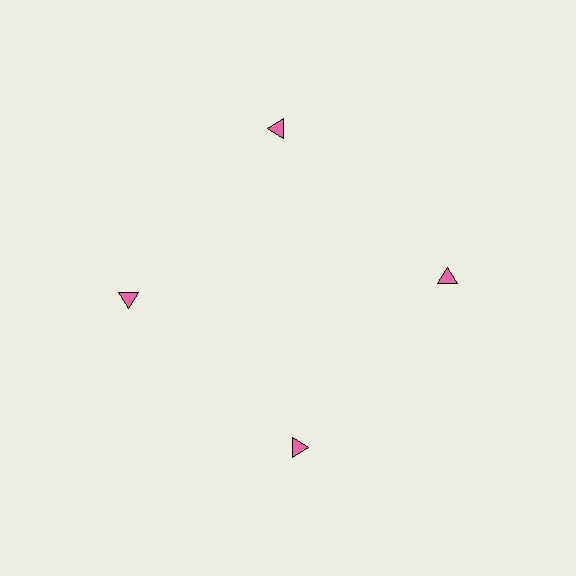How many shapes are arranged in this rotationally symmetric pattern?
There are 4 shapes, arranged in 4 groups of 1.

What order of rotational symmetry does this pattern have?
This pattern has 4-fold rotational symmetry.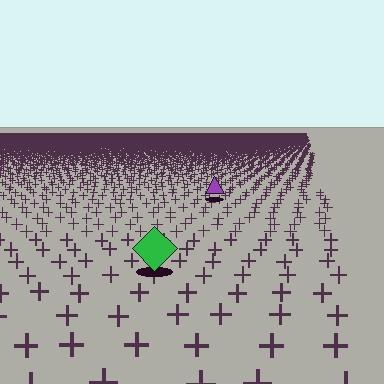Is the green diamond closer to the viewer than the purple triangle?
Yes. The green diamond is closer — you can tell from the texture gradient: the ground texture is coarser near it.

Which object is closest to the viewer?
The green diamond is closest. The texture marks near it are larger and more spread out.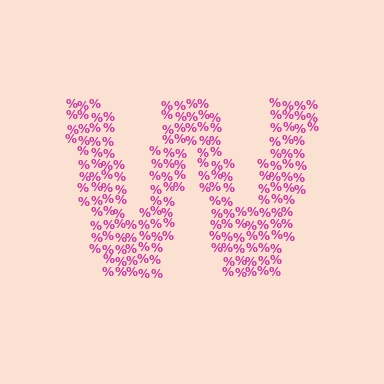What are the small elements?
The small elements are percent signs.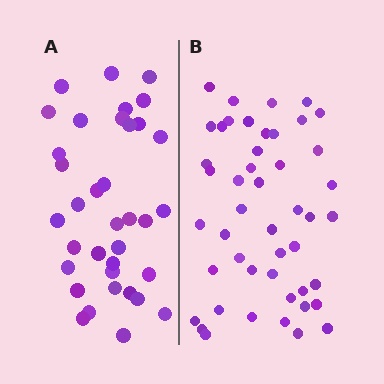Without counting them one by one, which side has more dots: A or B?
Region B (the right region) has more dots.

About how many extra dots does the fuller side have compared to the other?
Region B has roughly 12 or so more dots than region A.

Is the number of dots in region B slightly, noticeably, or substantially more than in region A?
Region B has noticeably more, but not dramatically so. The ratio is roughly 1.3 to 1.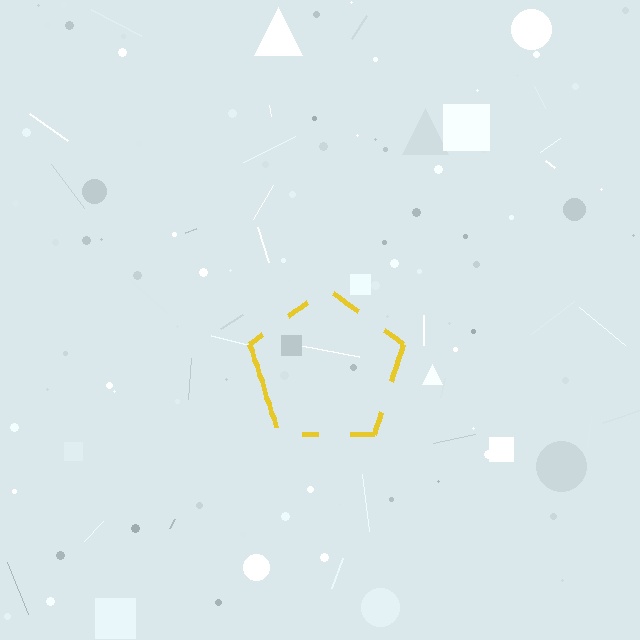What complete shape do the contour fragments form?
The contour fragments form a pentagon.